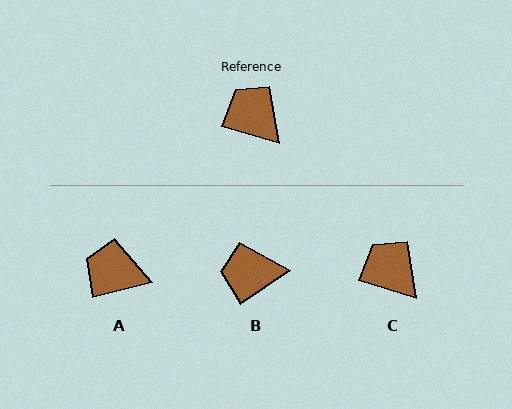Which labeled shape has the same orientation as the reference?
C.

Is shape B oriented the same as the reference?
No, it is off by about 52 degrees.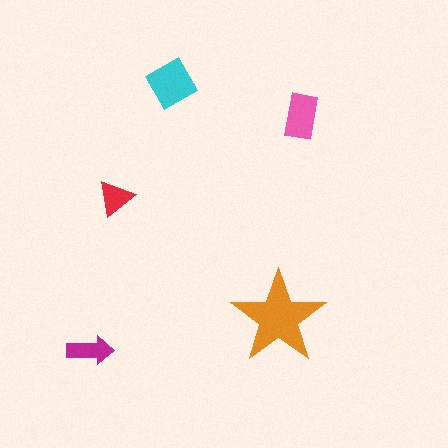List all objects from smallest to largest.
The red triangle, the magenta arrow, the pink rectangle, the cyan diamond, the orange star.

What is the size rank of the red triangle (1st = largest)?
5th.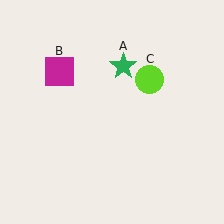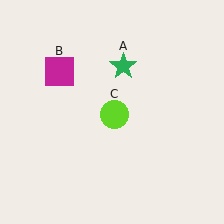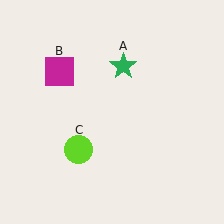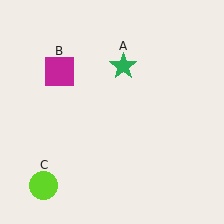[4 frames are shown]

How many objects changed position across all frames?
1 object changed position: lime circle (object C).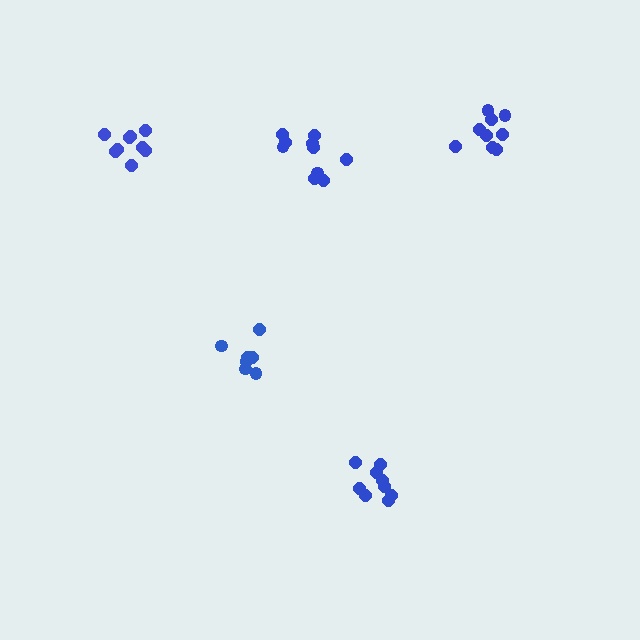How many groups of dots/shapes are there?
There are 5 groups.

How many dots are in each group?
Group 1: 9 dots, Group 2: 7 dots, Group 3: 9 dots, Group 4: 10 dots, Group 5: 9 dots (44 total).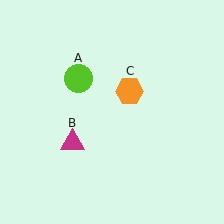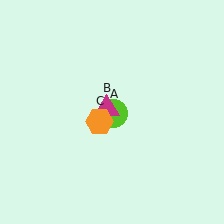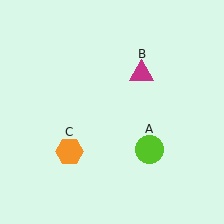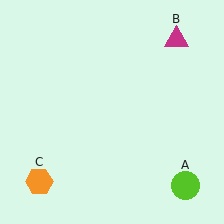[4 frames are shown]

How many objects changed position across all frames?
3 objects changed position: lime circle (object A), magenta triangle (object B), orange hexagon (object C).